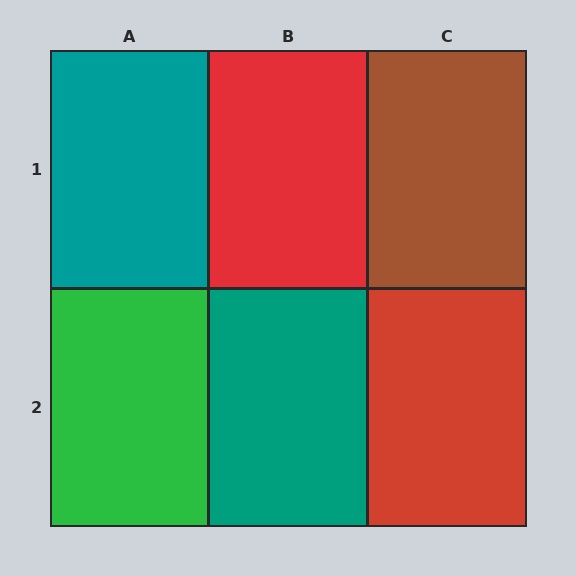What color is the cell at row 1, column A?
Teal.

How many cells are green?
1 cell is green.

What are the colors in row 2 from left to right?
Green, teal, red.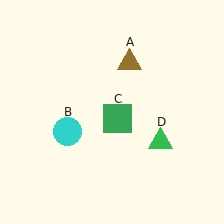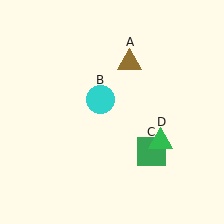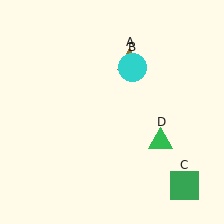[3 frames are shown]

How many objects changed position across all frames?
2 objects changed position: cyan circle (object B), green square (object C).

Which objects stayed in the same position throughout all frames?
Brown triangle (object A) and green triangle (object D) remained stationary.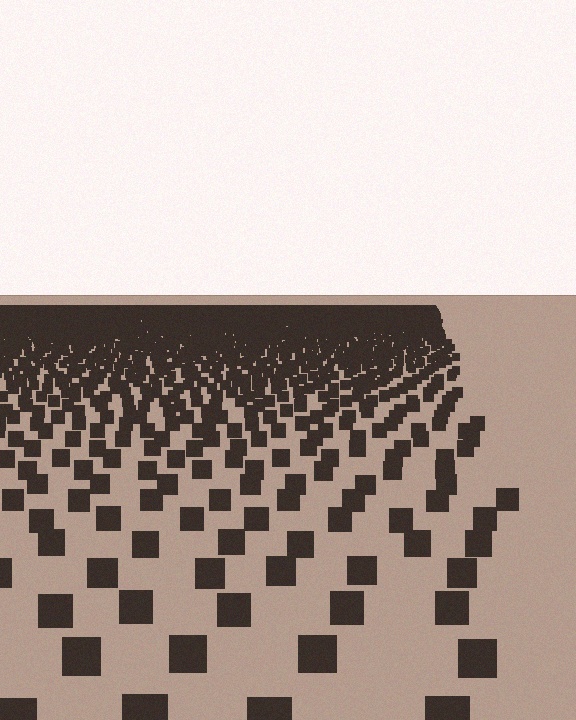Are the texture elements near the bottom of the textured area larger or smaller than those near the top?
Larger. Near the bottom, elements are closer to the viewer and appear at a bigger on-screen size.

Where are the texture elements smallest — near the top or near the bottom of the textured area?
Near the top.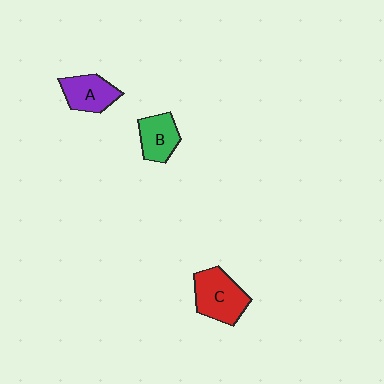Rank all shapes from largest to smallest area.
From largest to smallest: C (red), A (purple), B (green).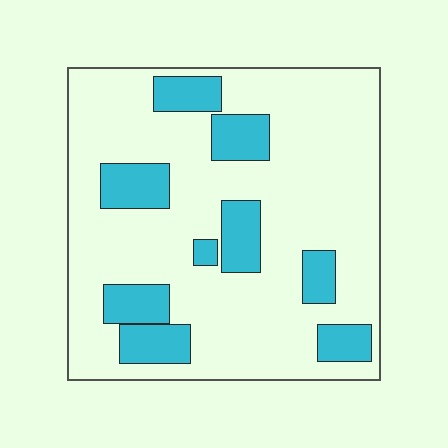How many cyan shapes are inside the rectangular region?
9.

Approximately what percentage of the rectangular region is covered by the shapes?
Approximately 20%.